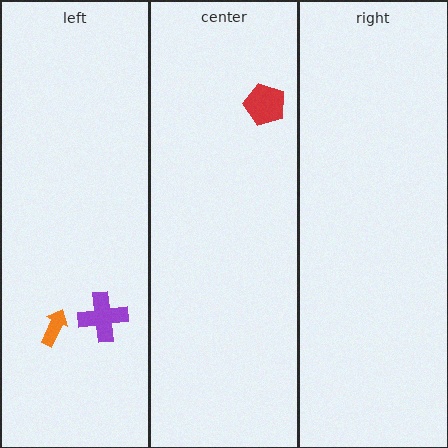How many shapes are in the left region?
2.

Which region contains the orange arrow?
The left region.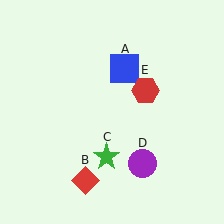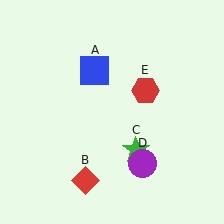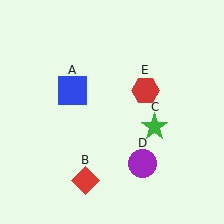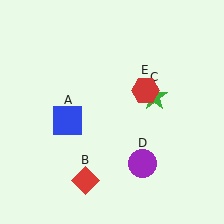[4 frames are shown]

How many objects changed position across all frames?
2 objects changed position: blue square (object A), green star (object C).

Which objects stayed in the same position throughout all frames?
Red diamond (object B) and purple circle (object D) and red hexagon (object E) remained stationary.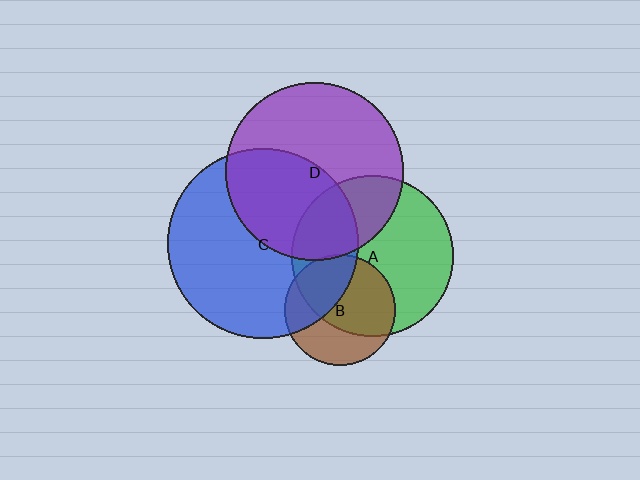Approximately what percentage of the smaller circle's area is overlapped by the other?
Approximately 30%.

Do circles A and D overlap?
Yes.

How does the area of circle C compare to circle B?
Approximately 2.9 times.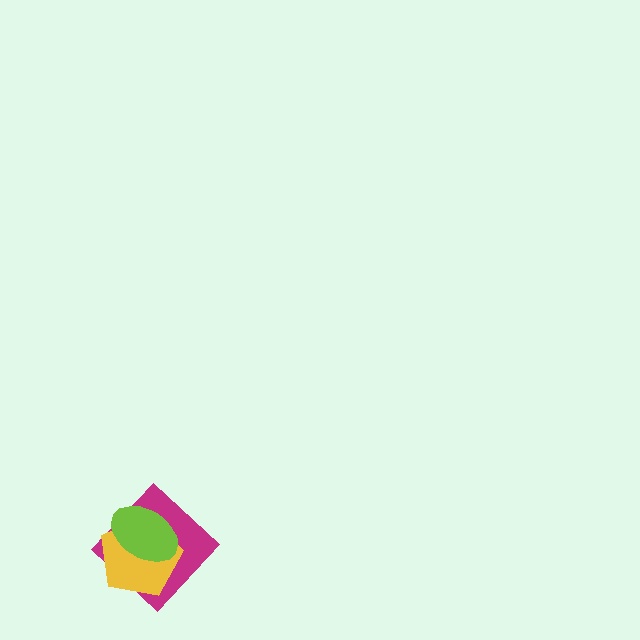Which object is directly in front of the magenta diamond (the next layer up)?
The yellow pentagon is directly in front of the magenta diamond.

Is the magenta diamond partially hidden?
Yes, it is partially covered by another shape.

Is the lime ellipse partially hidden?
No, no other shape covers it.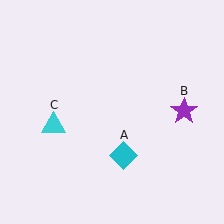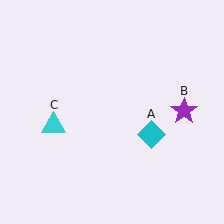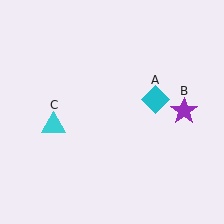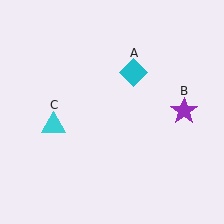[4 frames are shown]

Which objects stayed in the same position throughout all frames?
Purple star (object B) and cyan triangle (object C) remained stationary.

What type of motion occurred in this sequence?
The cyan diamond (object A) rotated counterclockwise around the center of the scene.